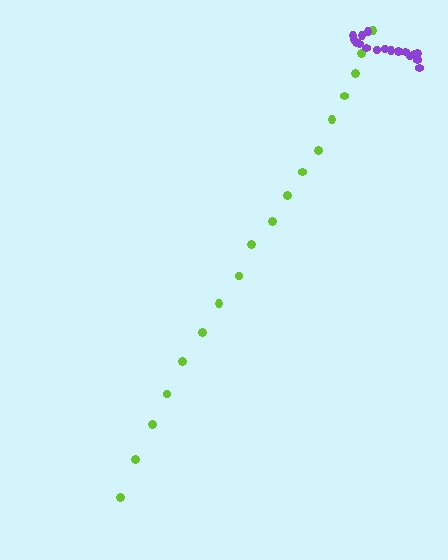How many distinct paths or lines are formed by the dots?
There are 2 distinct paths.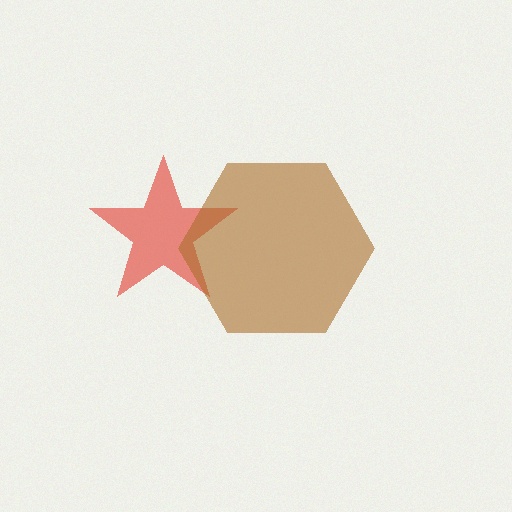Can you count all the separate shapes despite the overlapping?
Yes, there are 2 separate shapes.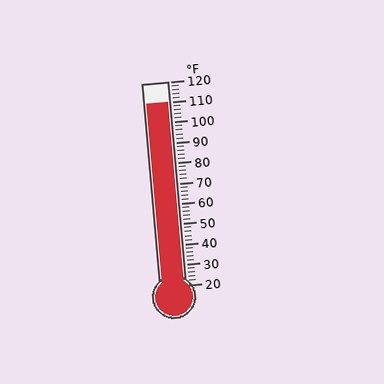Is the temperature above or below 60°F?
The temperature is above 60°F.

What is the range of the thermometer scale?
The thermometer scale ranges from 20°F to 120°F.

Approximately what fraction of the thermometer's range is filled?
The thermometer is filled to approximately 90% of its range.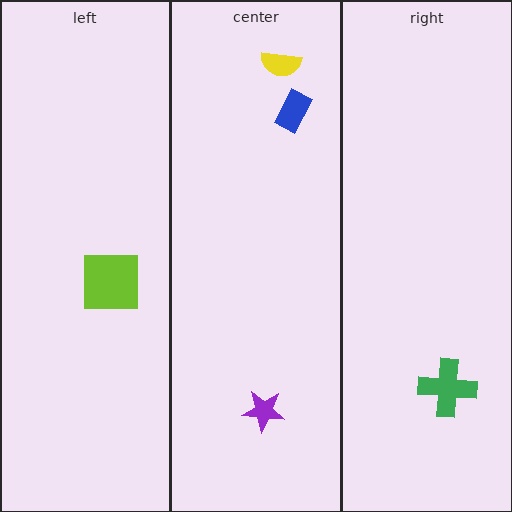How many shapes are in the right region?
1.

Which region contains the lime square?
The left region.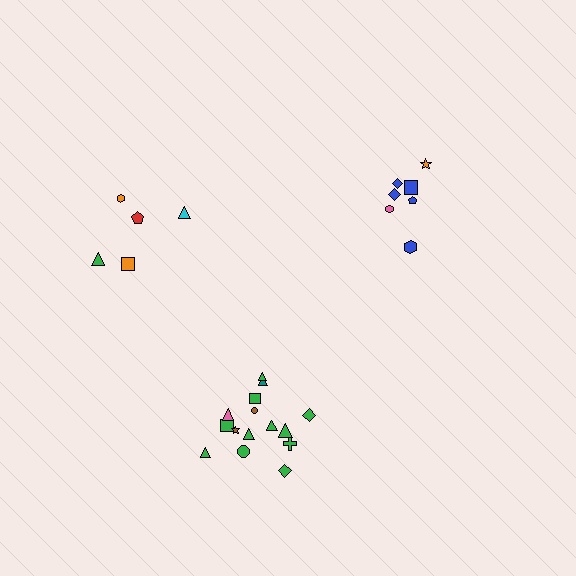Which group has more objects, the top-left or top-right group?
The top-right group.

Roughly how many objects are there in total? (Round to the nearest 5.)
Roughly 25 objects in total.